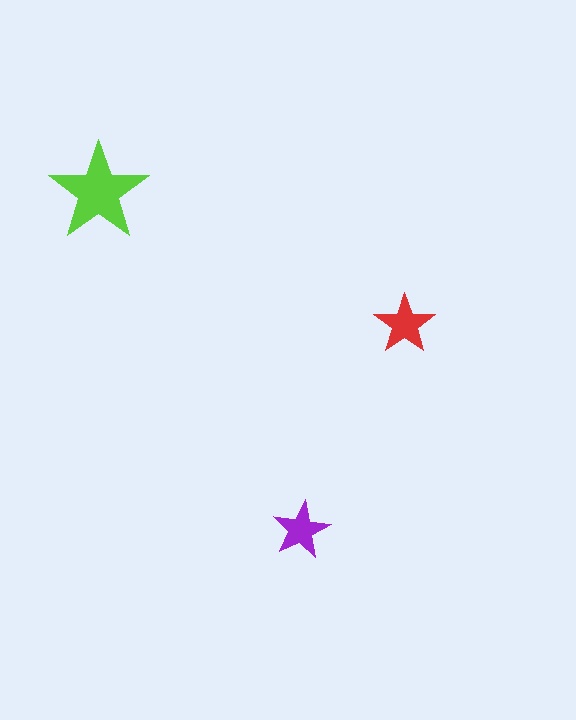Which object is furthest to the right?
The red star is rightmost.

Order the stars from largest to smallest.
the lime one, the red one, the purple one.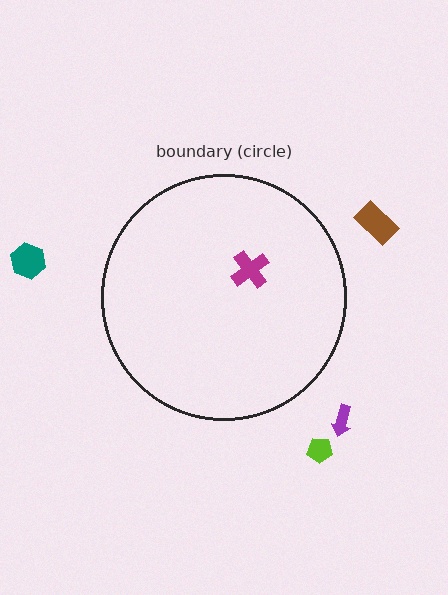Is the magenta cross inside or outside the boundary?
Inside.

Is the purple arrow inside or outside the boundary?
Outside.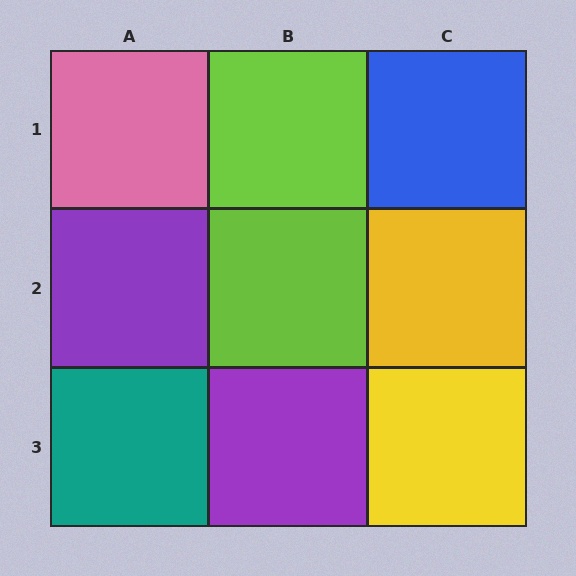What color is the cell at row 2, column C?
Yellow.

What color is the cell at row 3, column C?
Yellow.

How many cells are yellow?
2 cells are yellow.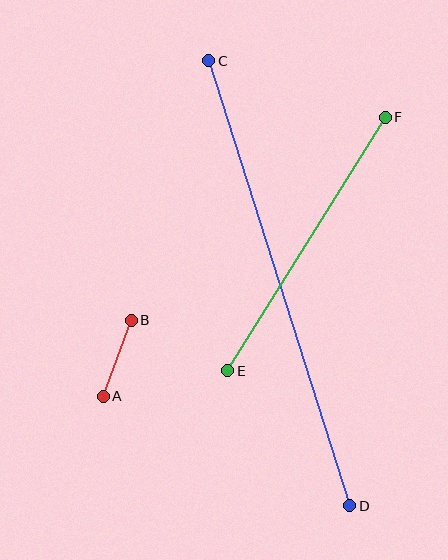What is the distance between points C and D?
The distance is approximately 467 pixels.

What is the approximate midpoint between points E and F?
The midpoint is at approximately (307, 244) pixels.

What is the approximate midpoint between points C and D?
The midpoint is at approximately (279, 283) pixels.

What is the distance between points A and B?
The distance is approximately 81 pixels.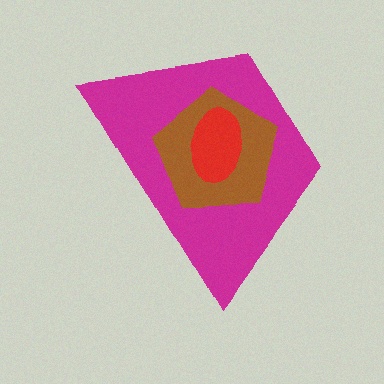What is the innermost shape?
The red ellipse.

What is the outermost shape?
The magenta trapezoid.